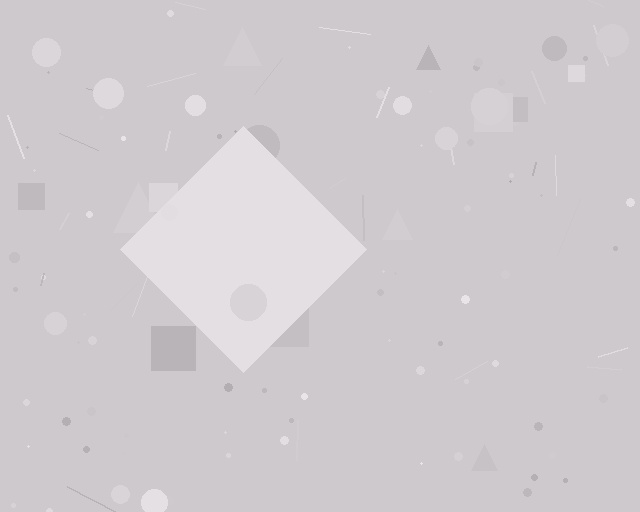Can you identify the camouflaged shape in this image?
The camouflaged shape is a diamond.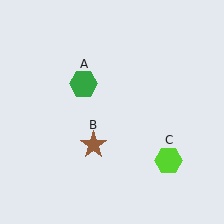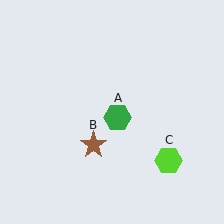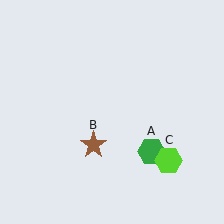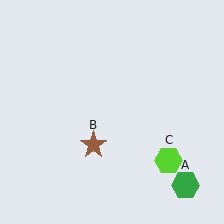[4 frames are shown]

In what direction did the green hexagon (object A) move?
The green hexagon (object A) moved down and to the right.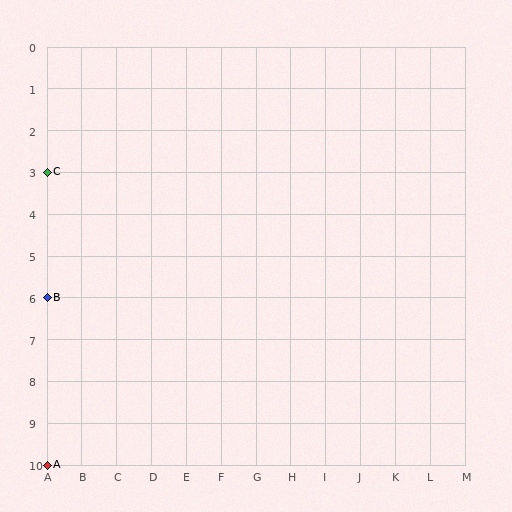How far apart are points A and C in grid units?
Points A and C are 7 rows apart.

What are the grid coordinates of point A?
Point A is at grid coordinates (A, 10).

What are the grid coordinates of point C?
Point C is at grid coordinates (A, 3).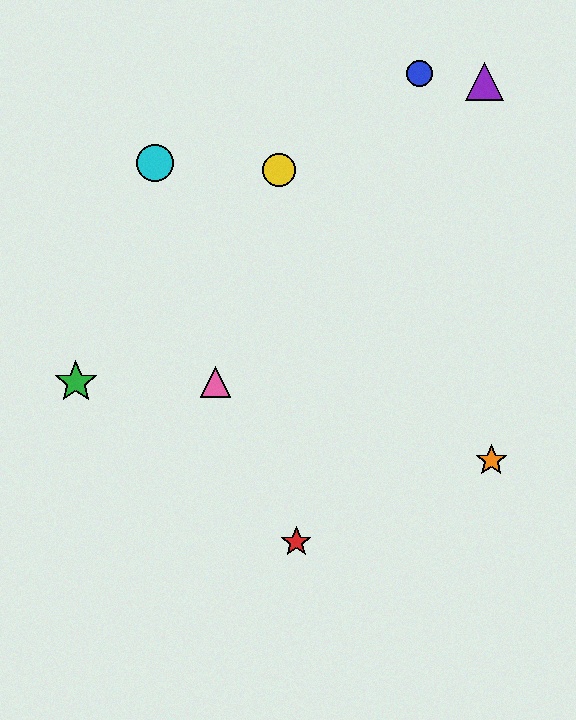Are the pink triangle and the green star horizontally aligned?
Yes, both are at y≈382.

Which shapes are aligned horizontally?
The green star, the pink triangle are aligned horizontally.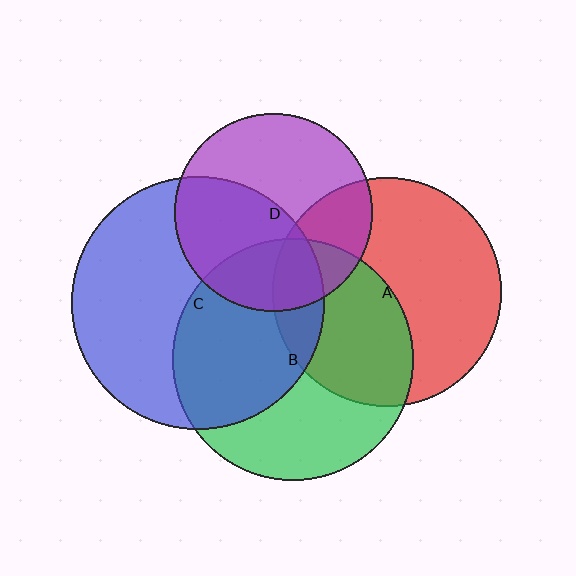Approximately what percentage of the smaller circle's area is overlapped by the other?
Approximately 30%.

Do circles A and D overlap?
Yes.